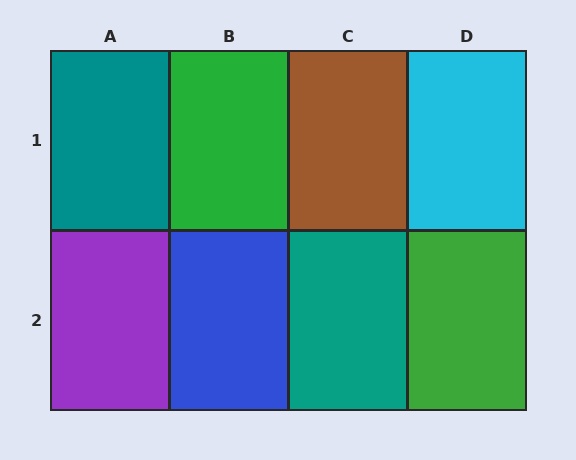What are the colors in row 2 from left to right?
Purple, blue, teal, green.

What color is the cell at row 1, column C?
Brown.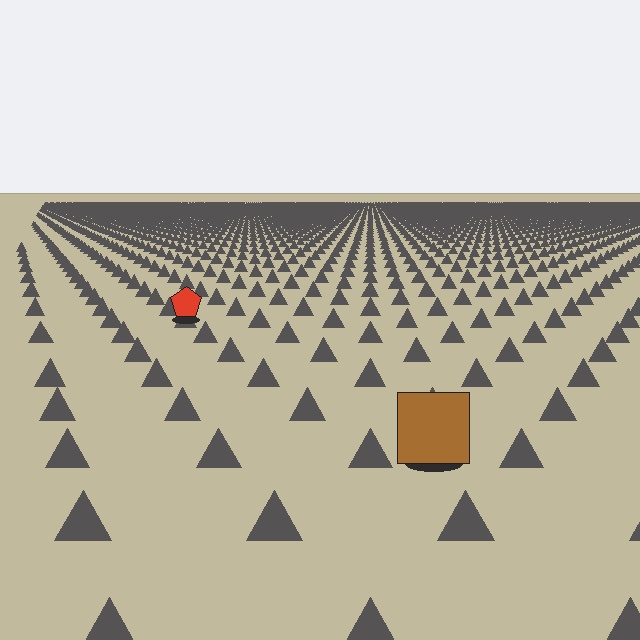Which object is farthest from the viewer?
The red pentagon is farthest from the viewer. It appears smaller and the ground texture around it is denser.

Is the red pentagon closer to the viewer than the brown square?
No. The brown square is closer — you can tell from the texture gradient: the ground texture is coarser near it.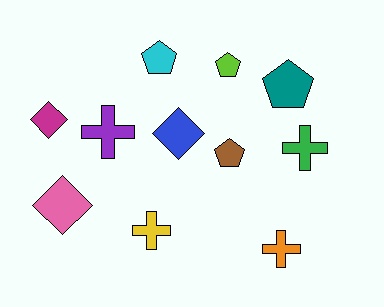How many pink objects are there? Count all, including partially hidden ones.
There is 1 pink object.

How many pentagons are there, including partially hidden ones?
There are 4 pentagons.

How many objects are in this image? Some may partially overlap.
There are 11 objects.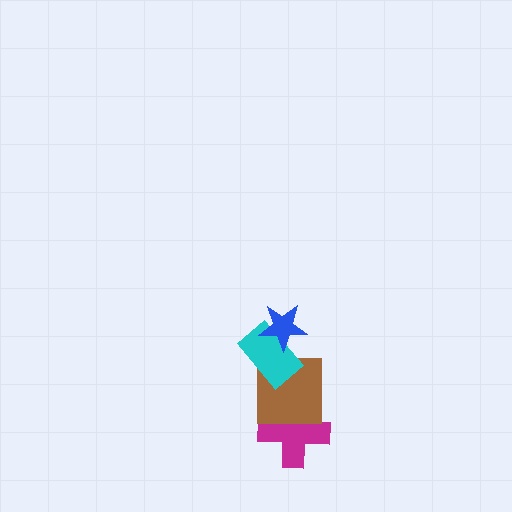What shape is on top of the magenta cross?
The brown square is on top of the magenta cross.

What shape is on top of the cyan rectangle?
The blue star is on top of the cyan rectangle.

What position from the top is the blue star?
The blue star is 1st from the top.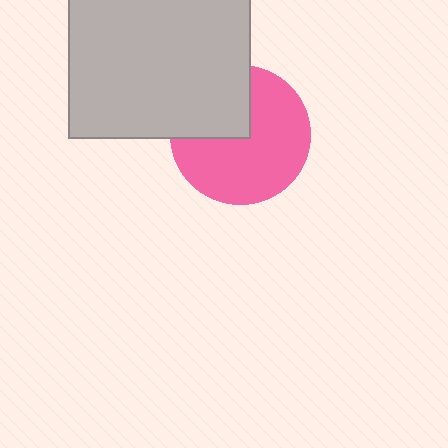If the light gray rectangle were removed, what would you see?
You would see the complete pink circle.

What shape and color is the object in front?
The object in front is a light gray rectangle.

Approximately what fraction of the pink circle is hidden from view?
Roughly 32% of the pink circle is hidden behind the light gray rectangle.